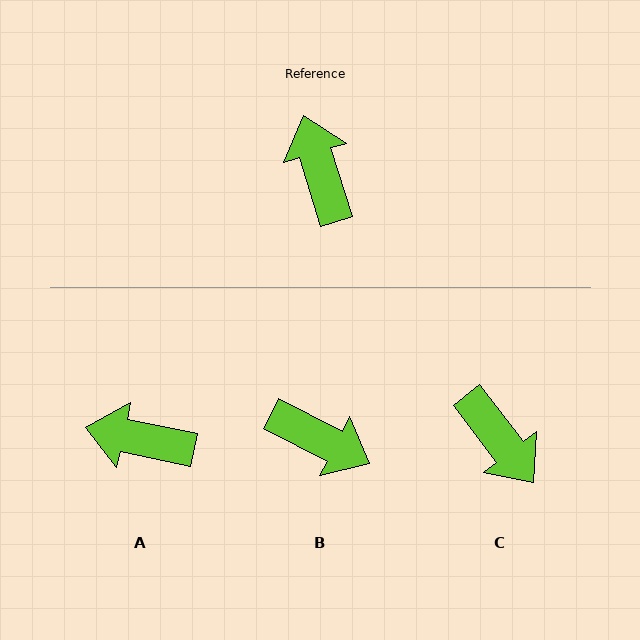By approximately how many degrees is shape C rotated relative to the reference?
Approximately 160 degrees clockwise.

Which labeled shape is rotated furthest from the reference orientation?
C, about 160 degrees away.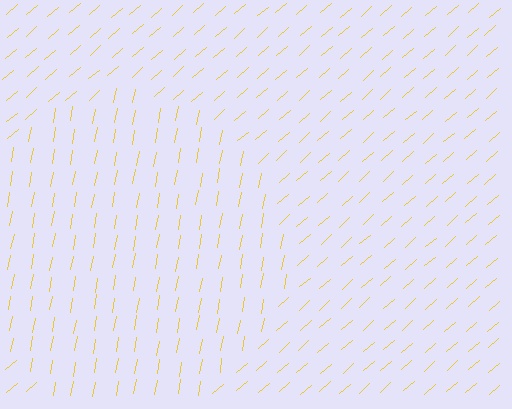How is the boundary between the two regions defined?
The boundary is defined purely by a change in line orientation (approximately 39 degrees difference). All lines are the same color and thickness.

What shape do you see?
I see a circle.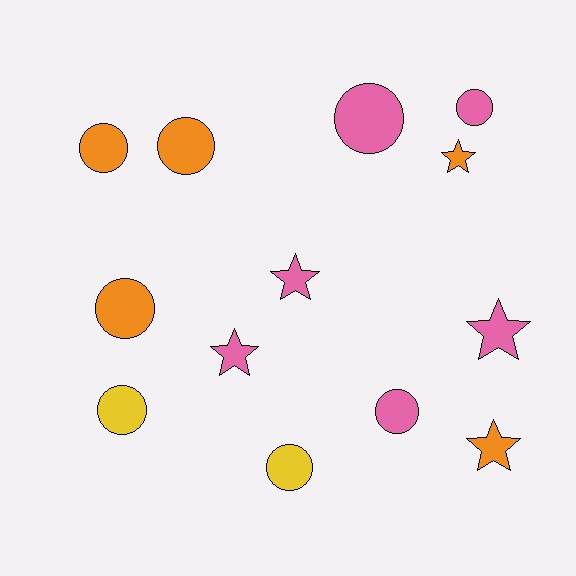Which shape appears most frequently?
Circle, with 8 objects.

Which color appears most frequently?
Pink, with 6 objects.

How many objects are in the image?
There are 13 objects.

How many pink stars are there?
There are 3 pink stars.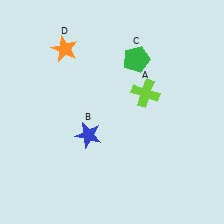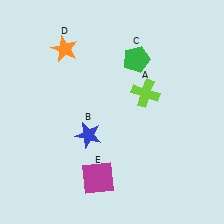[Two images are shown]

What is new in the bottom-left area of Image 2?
A magenta square (E) was added in the bottom-left area of Image 2.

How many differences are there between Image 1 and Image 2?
There is 1 difference between the two images.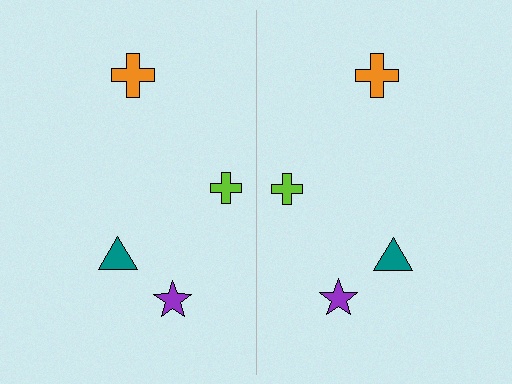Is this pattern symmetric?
Yes, this pattern has bilateral (reflection) symmetry.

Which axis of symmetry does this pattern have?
The pattern has a vertical axis of symmetry running through the center of the image.